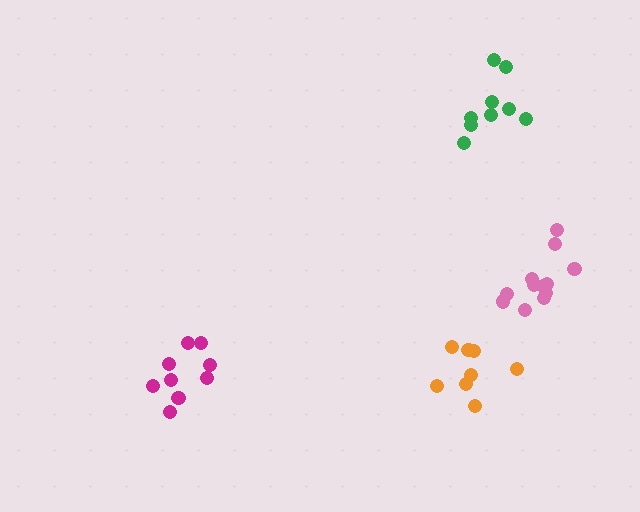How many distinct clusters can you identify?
There are 4 distinct clusters.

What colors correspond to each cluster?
The clusters are colored: pink, green, orange, magenta.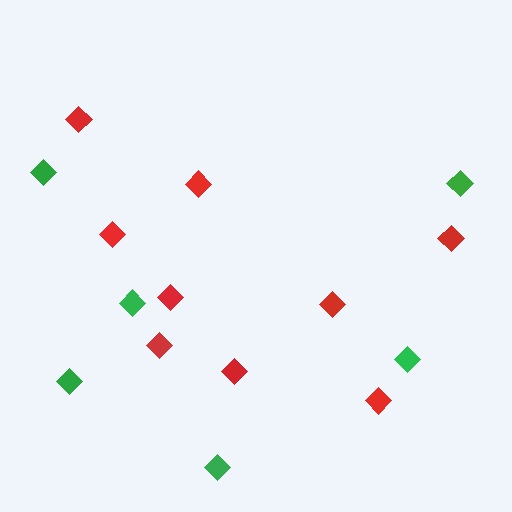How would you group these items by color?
There are 2 groups: one group of red diamonds (9) and one group of green diamonds (6).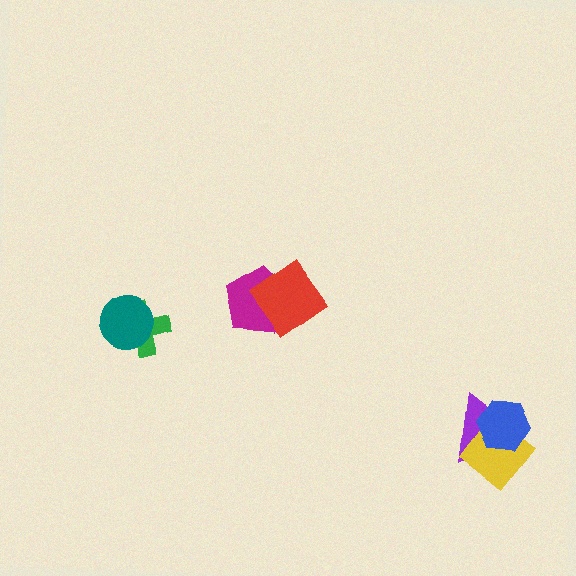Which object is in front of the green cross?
The teal circle is in front of the green cross.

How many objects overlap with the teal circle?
1 object overlaps with the teal circle.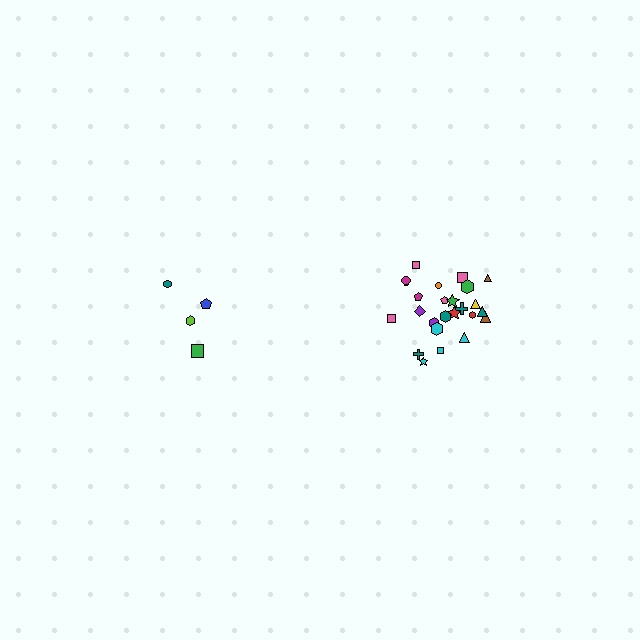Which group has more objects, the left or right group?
The right group.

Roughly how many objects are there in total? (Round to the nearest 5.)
Roughly 30 objects in total.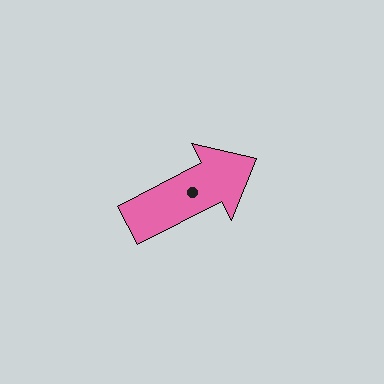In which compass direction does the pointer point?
Northeast.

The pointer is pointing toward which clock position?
Roughly 2 o'clock.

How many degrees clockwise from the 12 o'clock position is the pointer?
Approximately 63 degrees.